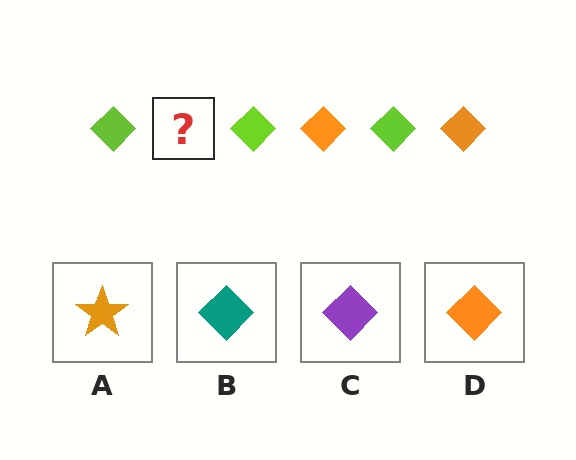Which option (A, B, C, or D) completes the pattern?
D.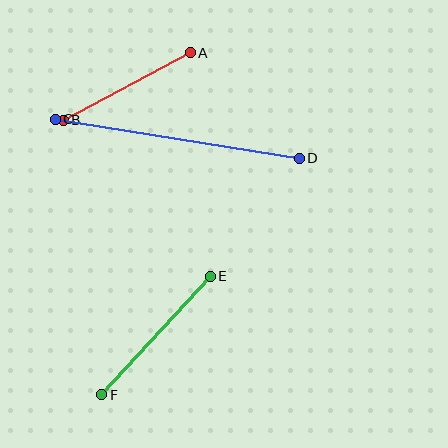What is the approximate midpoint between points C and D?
The midpoint is at approximately (177, 139) pixels.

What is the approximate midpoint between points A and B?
The midpoint is at approximately (127, 87) pixels.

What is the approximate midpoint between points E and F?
The midpoint is at approximately (156, 335) pixels.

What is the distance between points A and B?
The distance is approximately 144 pixels.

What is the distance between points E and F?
The distance is approximately 161 pixels.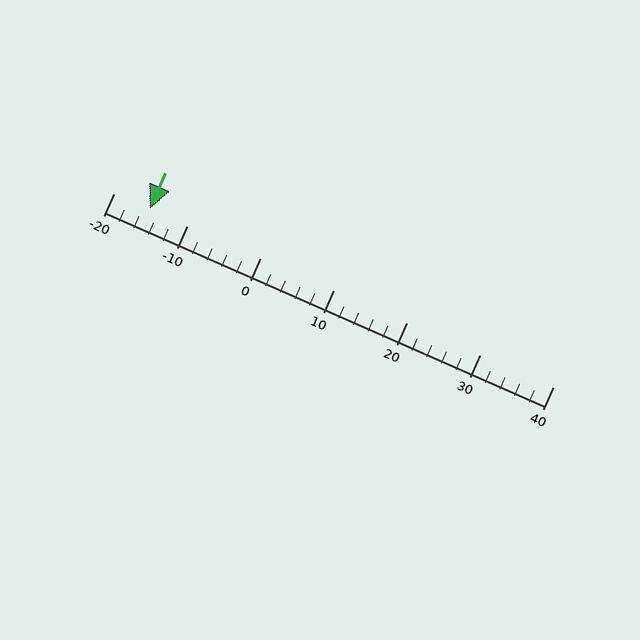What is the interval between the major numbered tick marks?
The major tick marks are spaced 10 units apart.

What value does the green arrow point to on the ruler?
The green arrow points to approximately -15.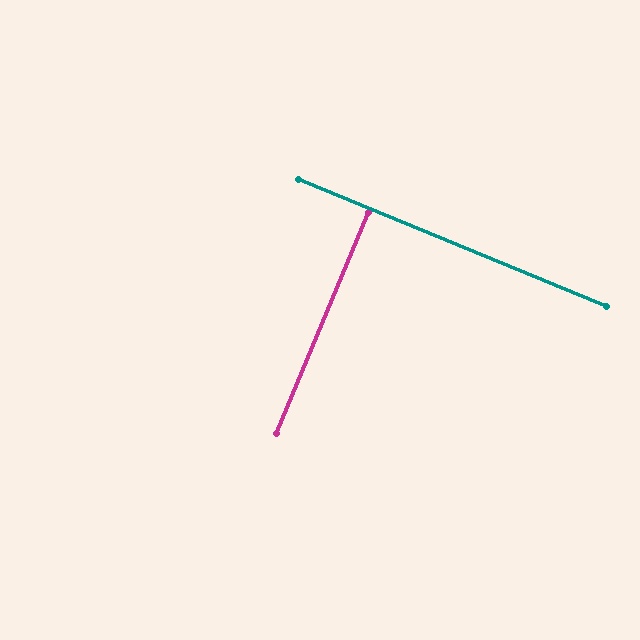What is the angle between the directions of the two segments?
Approximately 90 degrees.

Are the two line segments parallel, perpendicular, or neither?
Perpendicular — they meet at approximately 90°.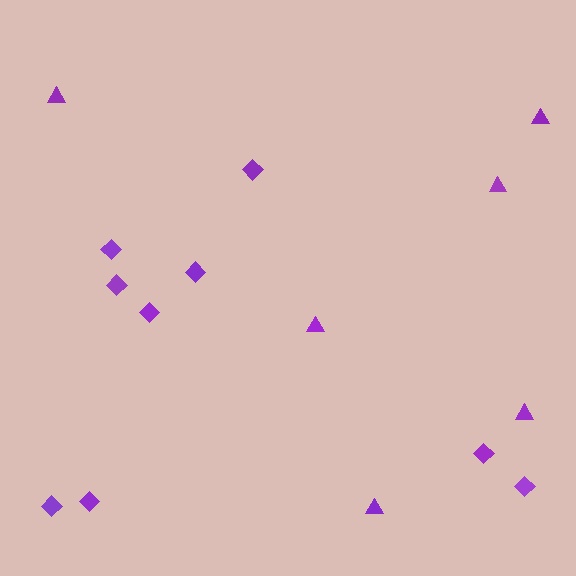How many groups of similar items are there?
There are 2 groups: one group of triangles (6) and one group of diamonds (9).